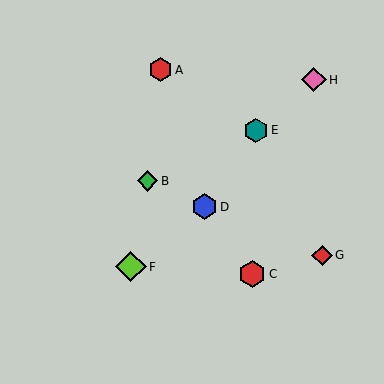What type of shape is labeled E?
Shape E is a teal hexagon.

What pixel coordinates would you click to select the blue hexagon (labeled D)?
Click at (204, 207) to select the blue hexagon D.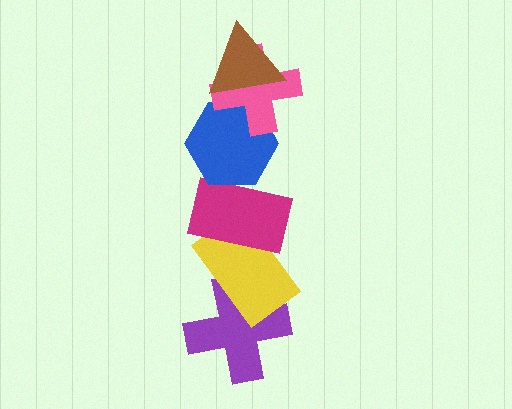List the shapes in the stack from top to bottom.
From top to bottom: the brown triangle, the pink cross, the blue hexagon, the magenta rectangle, the yellow rectangle, the purple cross.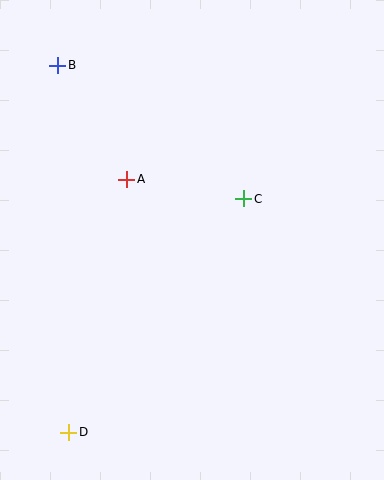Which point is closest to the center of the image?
Point C at (244, 199) is closest to the center.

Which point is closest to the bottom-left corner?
Point D is closest to the bottom-left corner.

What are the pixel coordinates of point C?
Point C is at (244, 199).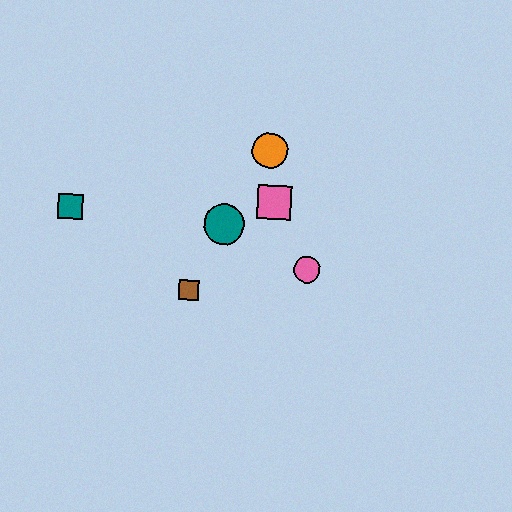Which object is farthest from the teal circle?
The teal square is farthest from the teal circle.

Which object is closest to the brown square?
The teal circle is closest to the brown square.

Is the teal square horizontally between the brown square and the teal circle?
No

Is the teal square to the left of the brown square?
Yes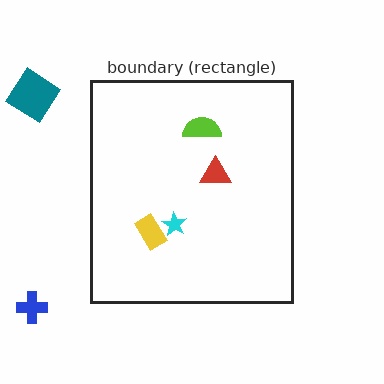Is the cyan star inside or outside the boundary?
Inside.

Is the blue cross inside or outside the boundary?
Outside.